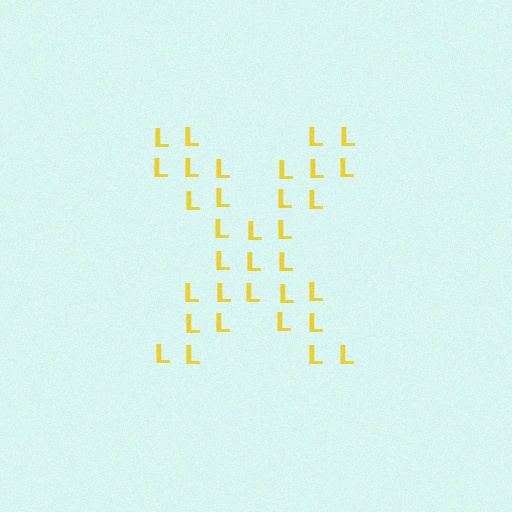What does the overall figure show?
The overall figure shows the letter X.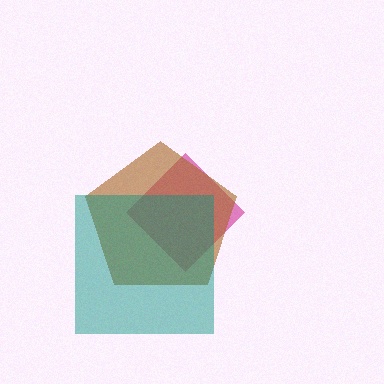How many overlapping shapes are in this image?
There are 3 overlapping shapes in the image.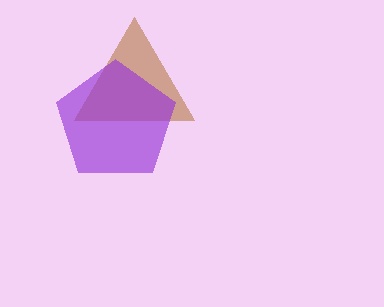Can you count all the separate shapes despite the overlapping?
Yes, there are 2 separate shapes.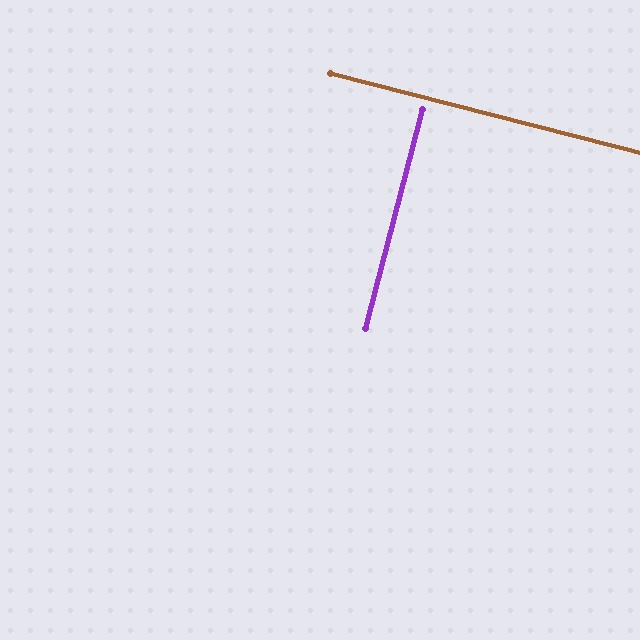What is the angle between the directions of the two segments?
Approximately 90 degrees.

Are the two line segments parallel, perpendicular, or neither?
Perpendicular — they meet at approximately 90°.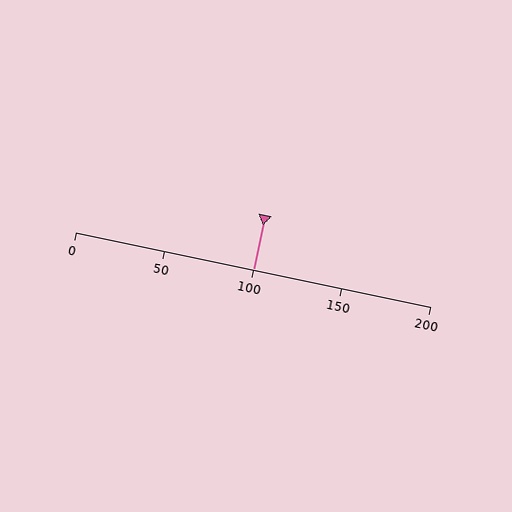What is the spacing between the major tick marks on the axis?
The major ticks are spaced 50 apart.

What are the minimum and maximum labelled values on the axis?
The axis runs from 0 to 200.